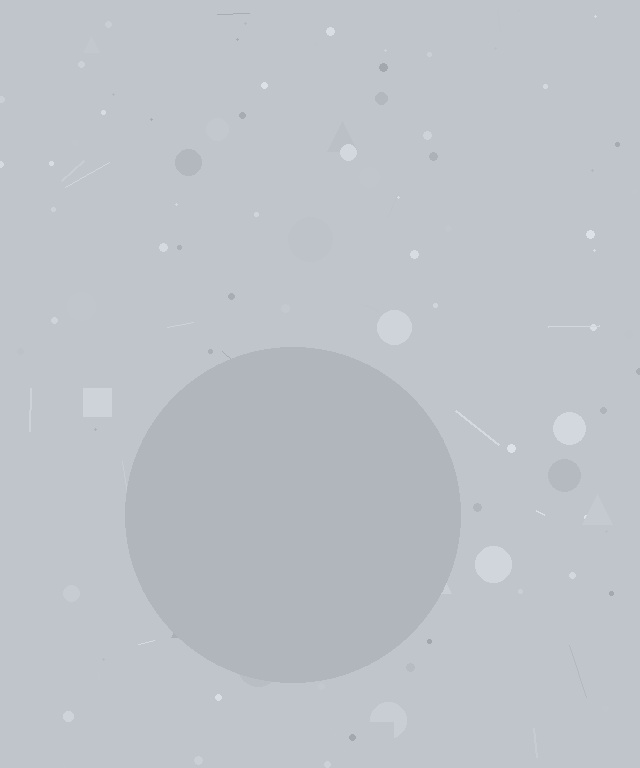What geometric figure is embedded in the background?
A circle is embedded in the background.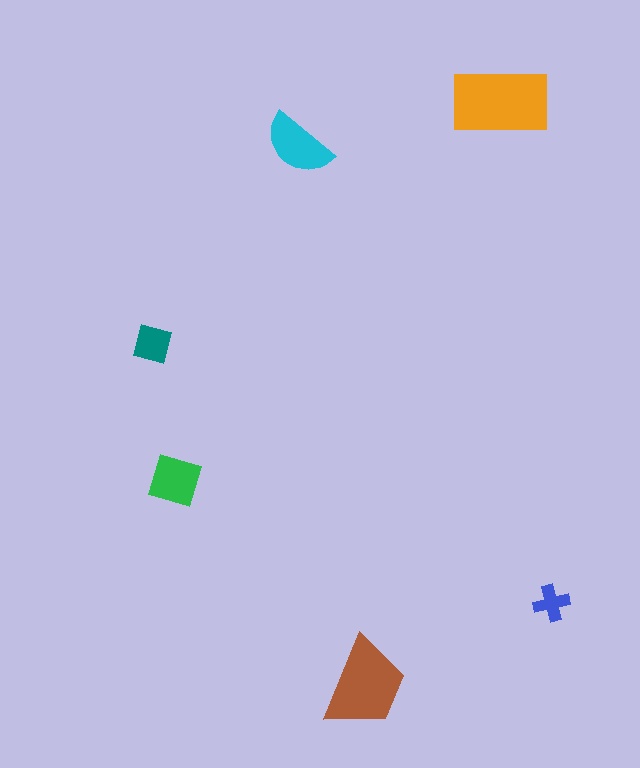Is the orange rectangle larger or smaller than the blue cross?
Larger.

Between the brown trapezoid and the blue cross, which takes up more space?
The brown trapezoid.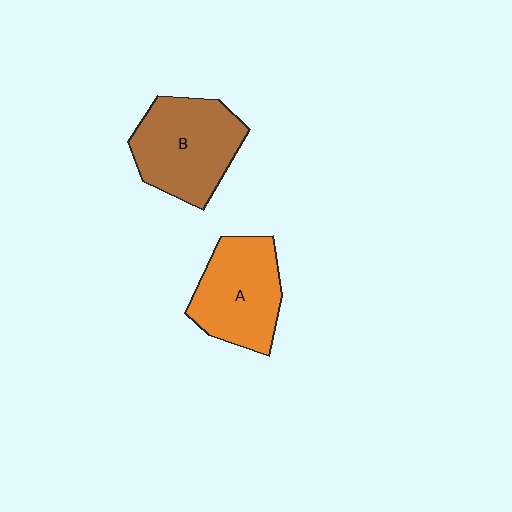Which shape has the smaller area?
Shape A (orange).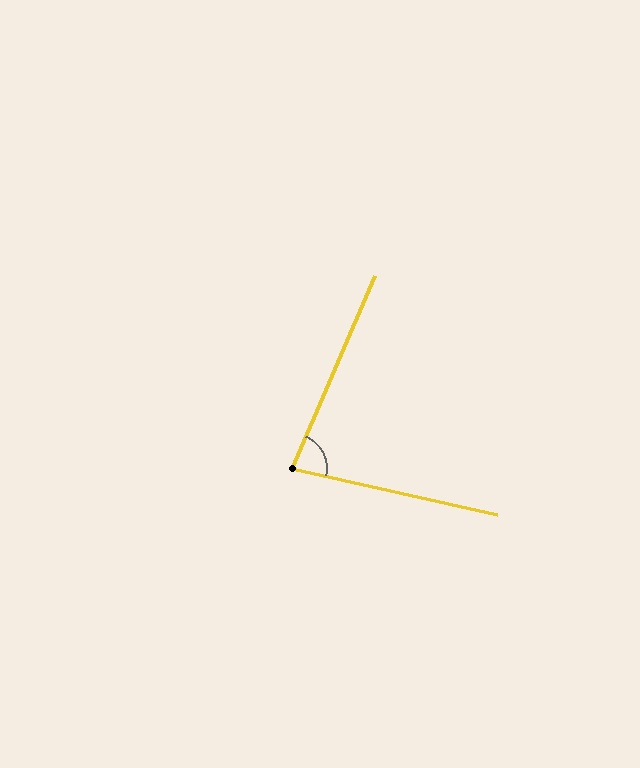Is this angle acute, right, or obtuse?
It is acute.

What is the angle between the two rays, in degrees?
Approximately 79 degrees.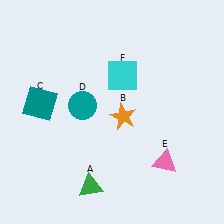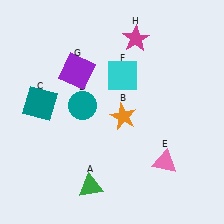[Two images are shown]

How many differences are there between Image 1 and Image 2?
There are 2 differences between the two images.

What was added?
A purple square (G), a magenta star (H) were added in Image 2.